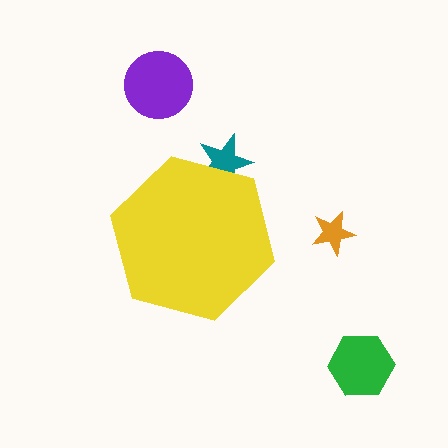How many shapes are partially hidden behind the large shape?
1 shape is partially hidden.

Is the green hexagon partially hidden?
No, the green hexagon is fully visible.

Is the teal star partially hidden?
Yes, the teal star is partially hidden behind the yellow hexagon.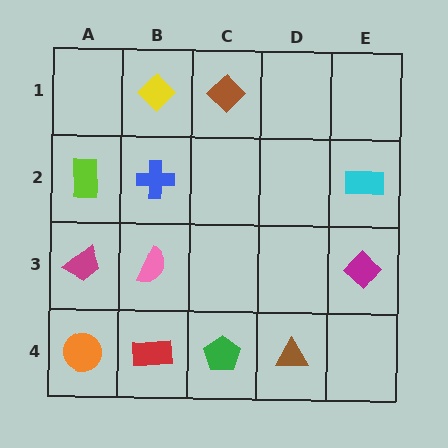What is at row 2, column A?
A lime rectangle.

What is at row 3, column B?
A pink semicircle.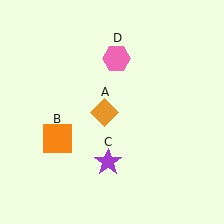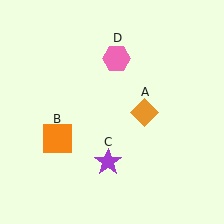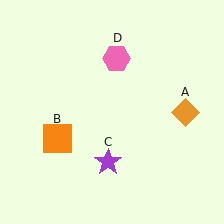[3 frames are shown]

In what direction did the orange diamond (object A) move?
The orange diamond (object A) moved right.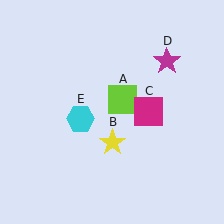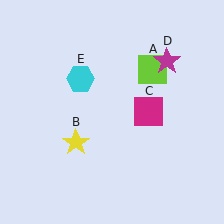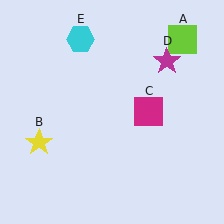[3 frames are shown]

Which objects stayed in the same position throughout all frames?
Magenta square (object C) and magenta star (object D) remained stationary.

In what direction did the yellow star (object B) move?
The yellow star (object B) moved left.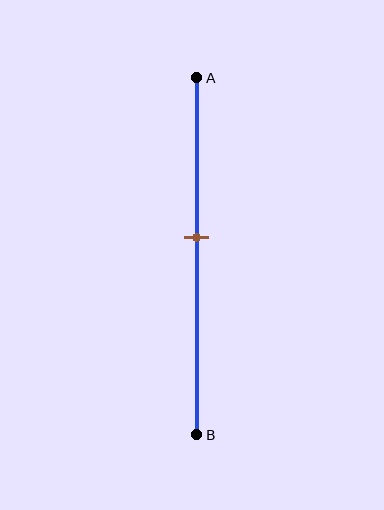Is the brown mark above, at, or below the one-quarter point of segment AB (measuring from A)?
The brown mark is below the one-quarter point of segment AB.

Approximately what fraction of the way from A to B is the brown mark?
The brown mark is approximately 45% of the way from A to B.